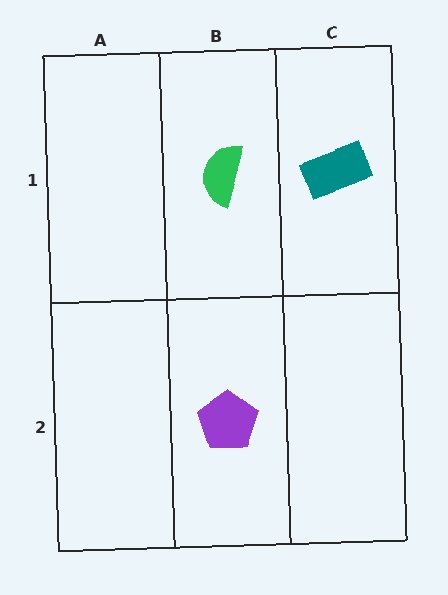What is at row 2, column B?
A purple pentagon.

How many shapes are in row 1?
2 shapes.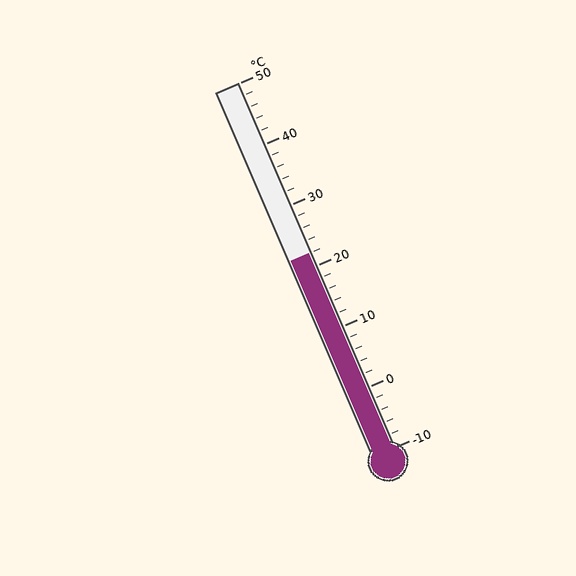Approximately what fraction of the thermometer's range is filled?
The thermometer is filled to approximately 55% of its range.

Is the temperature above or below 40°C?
The temperature is below 40°C.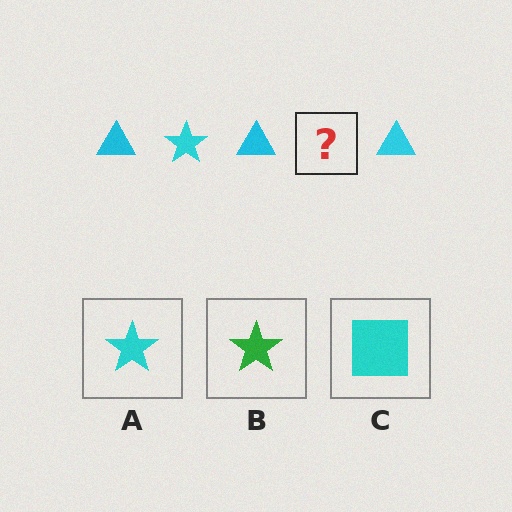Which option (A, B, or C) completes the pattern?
A.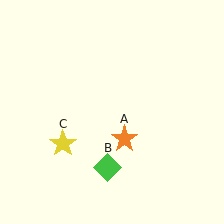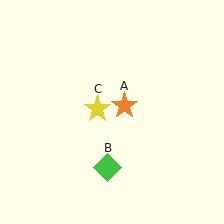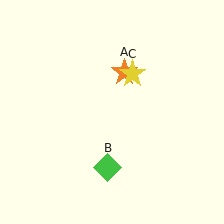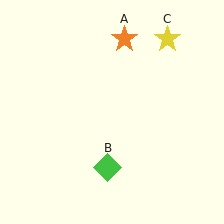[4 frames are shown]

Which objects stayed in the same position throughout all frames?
Green diamond (object B) remained stationary.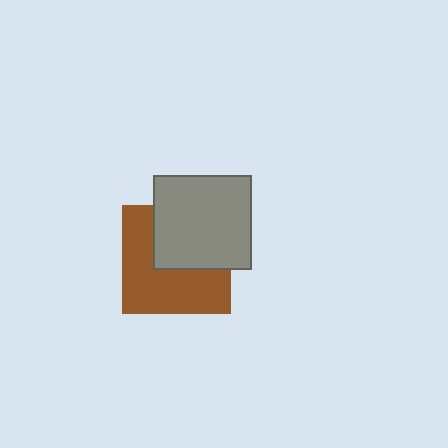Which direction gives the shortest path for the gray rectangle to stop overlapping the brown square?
Moving toward the upper-right gives the shortest separation.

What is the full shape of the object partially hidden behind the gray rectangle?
The partially hidden object is a brown square.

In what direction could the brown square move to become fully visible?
The brown square could move toward the lower-left. That would shift it out from behind the gray rectangle entirely.